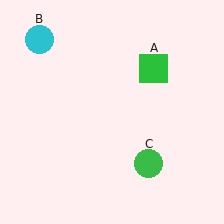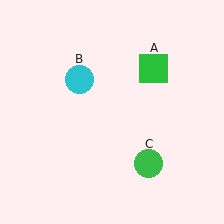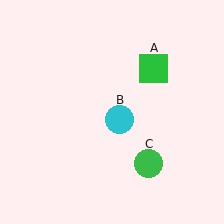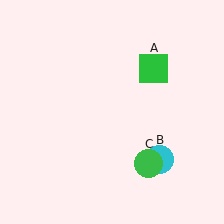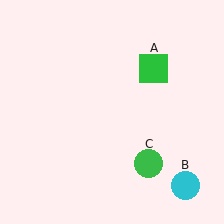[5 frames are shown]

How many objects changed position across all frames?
1 object changed position: cyan circle (object B).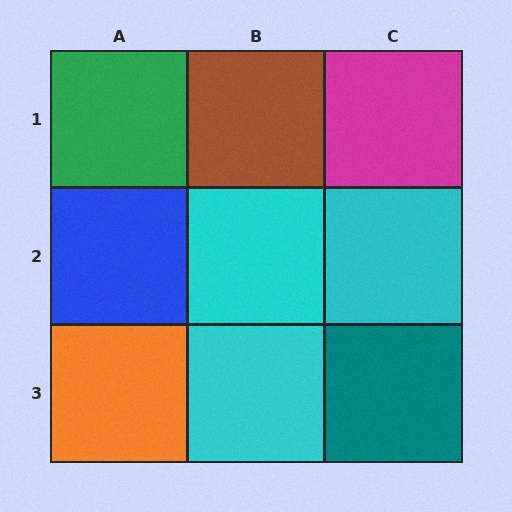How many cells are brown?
1 cell is brown.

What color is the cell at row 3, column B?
Cyan.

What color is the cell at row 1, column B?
Brown.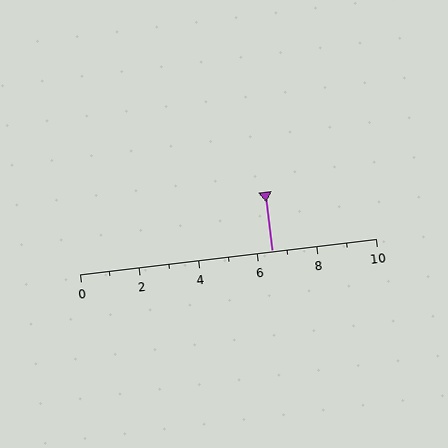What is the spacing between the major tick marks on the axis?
The major ticks are spaced 2 apart.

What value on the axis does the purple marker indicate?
The marker indicates approximately 6.5.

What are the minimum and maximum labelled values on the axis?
The axis runs from 0 to 10.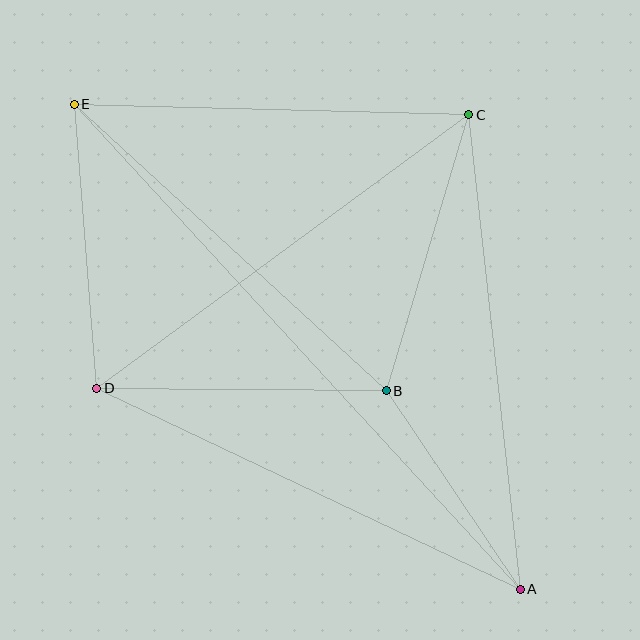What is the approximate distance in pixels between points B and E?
The distance between B and E is approximately 424 pixels.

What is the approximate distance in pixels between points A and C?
The distance between A and C is approximately 477 pixels.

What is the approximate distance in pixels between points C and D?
The distance between C and D is approximately 462 pixels.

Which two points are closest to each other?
Points A and B are closest to each other.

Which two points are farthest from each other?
Points A and E are farthest from each other.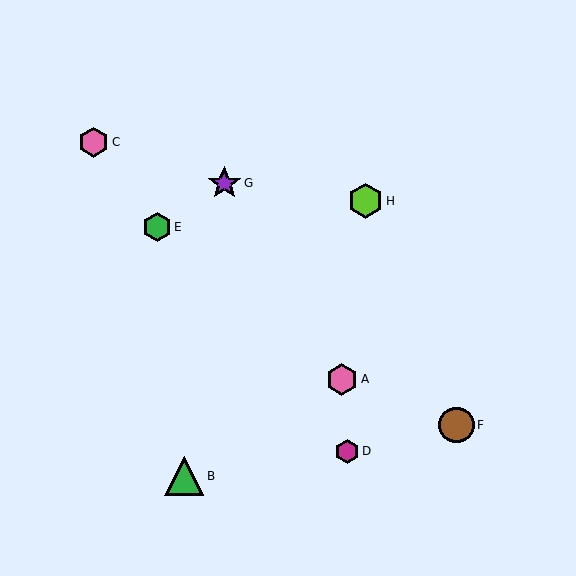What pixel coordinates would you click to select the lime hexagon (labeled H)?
Click at (365, 201) to select the lime hexagon H.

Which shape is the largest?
The green triangle (labeled B) is the largest.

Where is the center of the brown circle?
The center of the brown circle is at (457, 425).